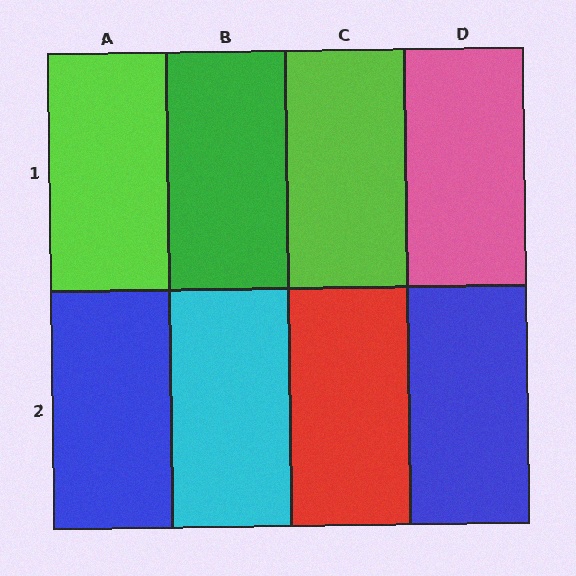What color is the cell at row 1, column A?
Lime.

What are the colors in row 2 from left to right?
Blue, cyan, red, blue.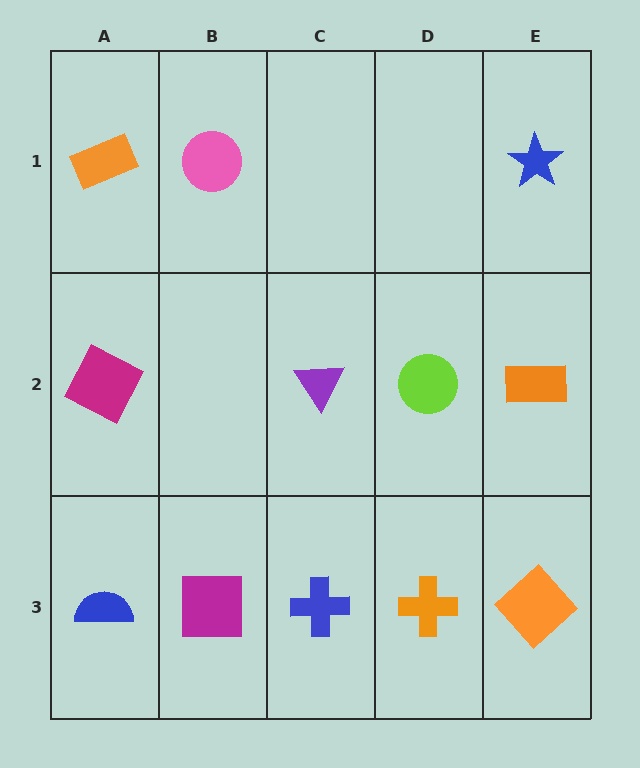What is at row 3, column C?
A blue cross.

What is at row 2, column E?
An orange rectangle.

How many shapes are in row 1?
3 shapes.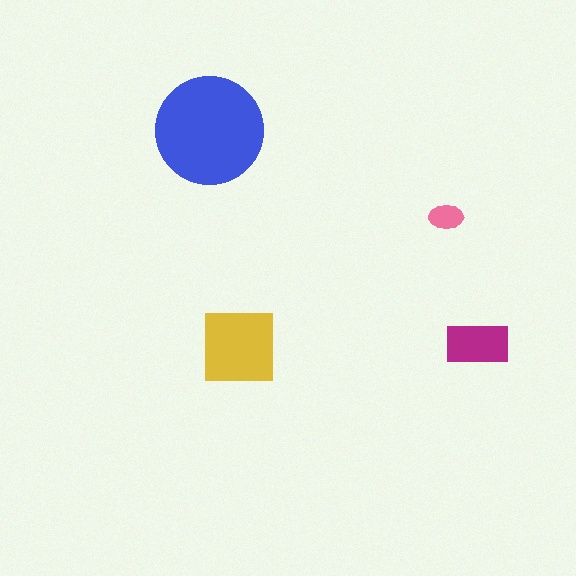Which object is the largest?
The blue circle.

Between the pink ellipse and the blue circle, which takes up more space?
The blue circle.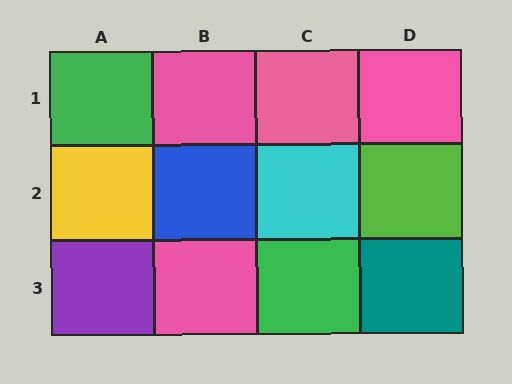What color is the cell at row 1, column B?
Pink.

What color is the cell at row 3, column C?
Green.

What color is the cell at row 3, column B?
Pink.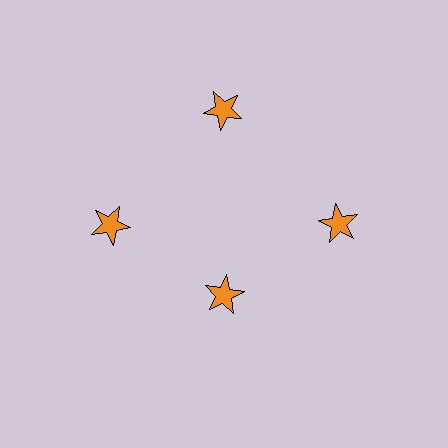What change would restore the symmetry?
The symmetry would be restored by moving it outward, back onto the ring so that all 4 stars sit at equal angles and equal distance from the center.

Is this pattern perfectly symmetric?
No. The 4 orange stars are arranged in a ring, but one element near the 6 o'clock position is pulled inward toward the center, breaking the 4-fold rotational symmetry.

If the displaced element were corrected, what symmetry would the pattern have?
It would have 4-fold rotational symmetry — the pattern would map onto itself every 90 degrees.